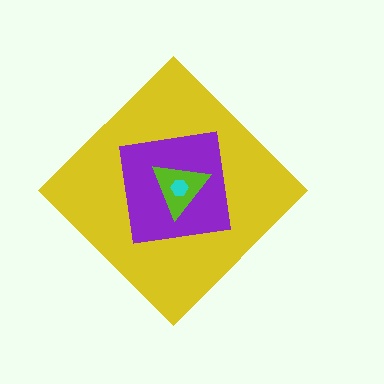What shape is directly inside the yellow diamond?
The purple square.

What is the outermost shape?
The yellow diamond.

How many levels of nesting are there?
4.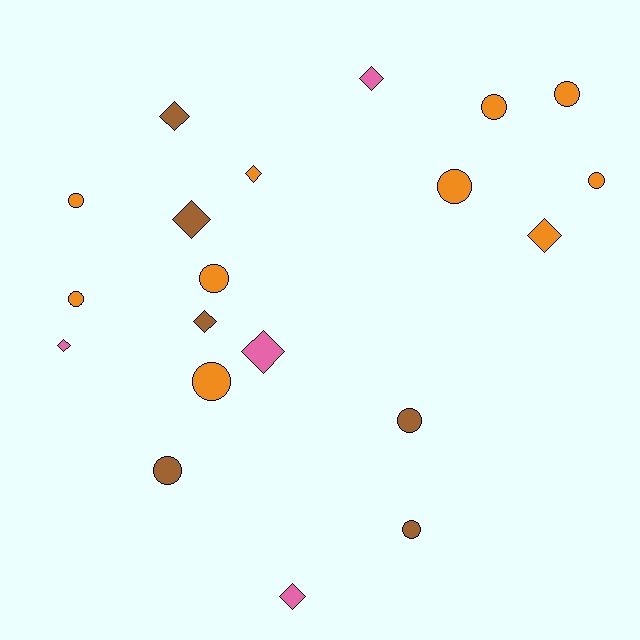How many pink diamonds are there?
There are 4 pink diamonds.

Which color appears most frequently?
Orange, with 10 objects.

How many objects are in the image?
There are 20 objects.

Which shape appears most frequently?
Circle, with 11 objects.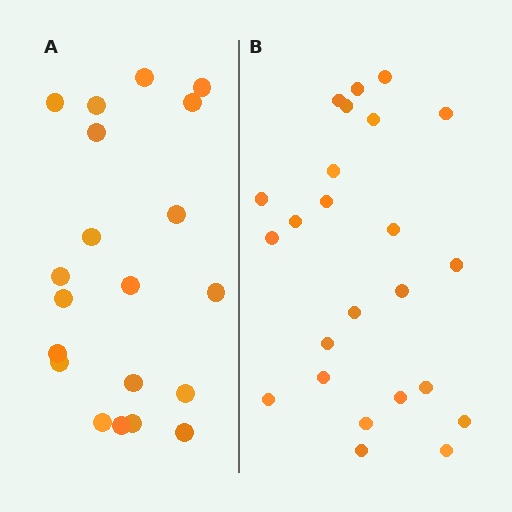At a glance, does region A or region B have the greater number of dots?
Region B (the right region) has more dots.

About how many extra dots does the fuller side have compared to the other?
Region B has about 4 more dots than region A.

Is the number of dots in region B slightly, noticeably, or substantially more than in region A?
Region B has only slightly more — the two regions are fairly close. The ratio is roughly 1.2 to 1.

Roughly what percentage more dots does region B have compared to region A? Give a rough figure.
About 20% more.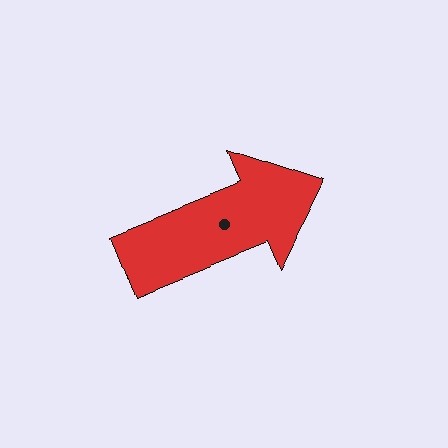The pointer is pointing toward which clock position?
Roughly 2 o'clock.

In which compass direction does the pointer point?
East.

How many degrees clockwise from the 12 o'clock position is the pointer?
Approximately 68 degrees.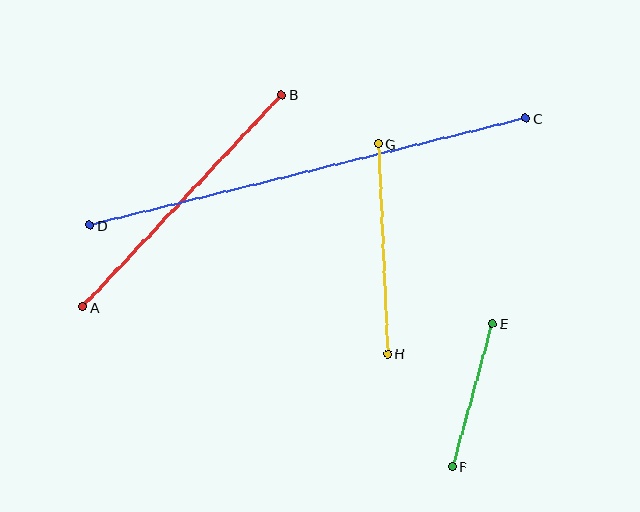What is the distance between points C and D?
The distance is approximately 449 pixels.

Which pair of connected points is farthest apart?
Points C and D are farthest apart.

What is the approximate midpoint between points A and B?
The midpoint is at approximately (182, 201) pixels.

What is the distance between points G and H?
The distance is approximately 210 pixels.